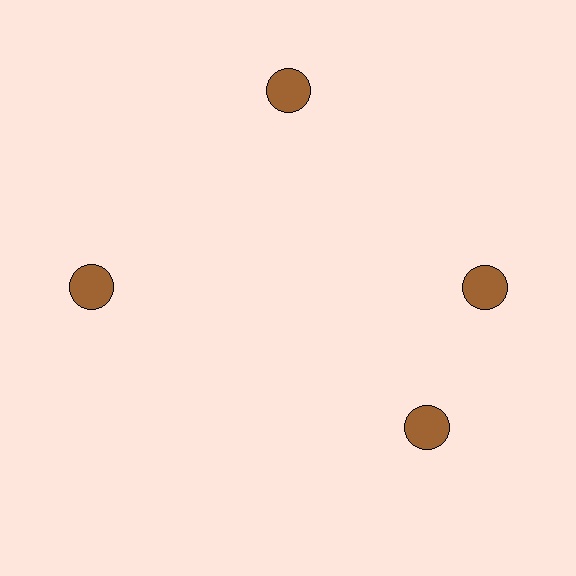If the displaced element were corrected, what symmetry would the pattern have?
It would have 4-fold rotational symmetry — the pattern would map onto itself every 90 degrees.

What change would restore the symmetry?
The symmetry would be restored by rotating it back into even spacing with its neighbors so that all 4 circles sit at equal angles and equal distance from the center.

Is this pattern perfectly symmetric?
No. The 4 brown circles are arranged in a ring, but one element near the 6 o'clock position is rotated out of alignment along the ring, breaking the 4-fold rotational symmetry.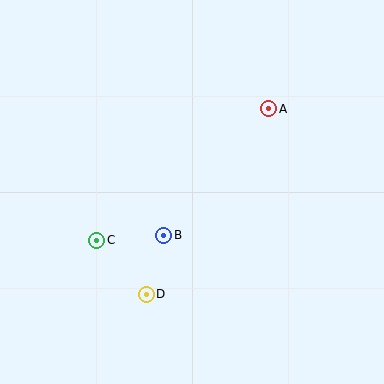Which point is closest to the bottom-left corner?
Point D is closest to the bottom-left corner.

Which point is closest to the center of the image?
Point B at (164, 235) is closest to the center.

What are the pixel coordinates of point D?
Point D is at (146, 294).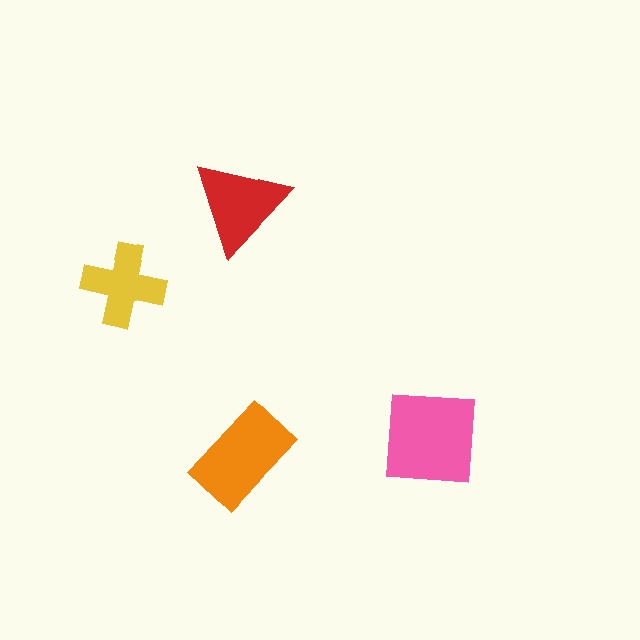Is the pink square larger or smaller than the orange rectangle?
Larger.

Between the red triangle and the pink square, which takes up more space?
The pink square.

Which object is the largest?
The pink square.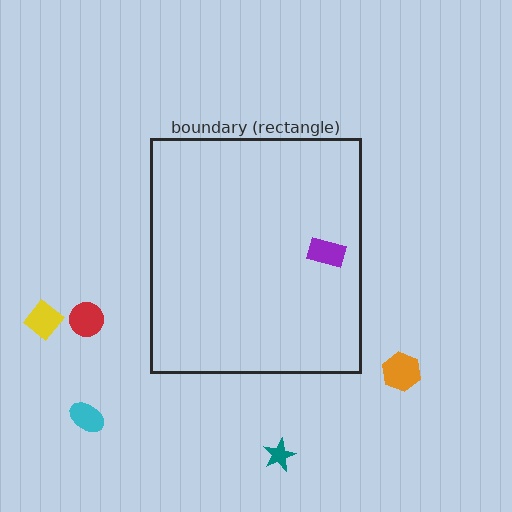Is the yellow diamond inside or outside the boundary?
Outside.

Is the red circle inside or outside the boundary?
Outside.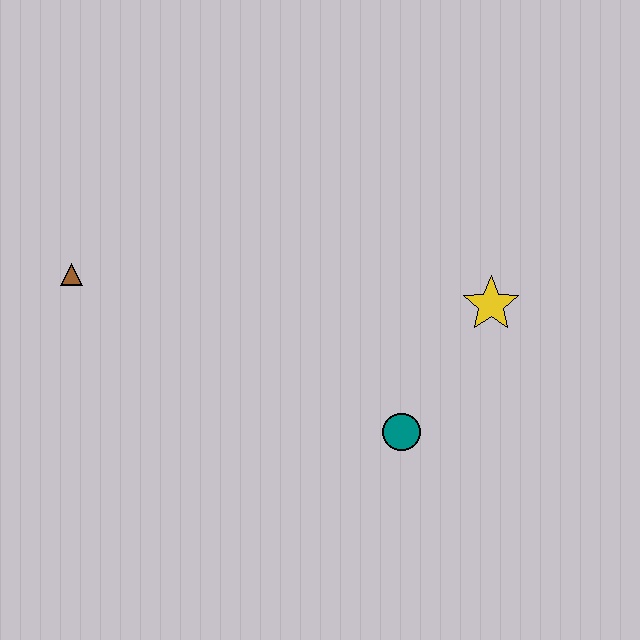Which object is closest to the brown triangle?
The teal circle is closest to the brown triangle.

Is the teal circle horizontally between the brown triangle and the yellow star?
Yes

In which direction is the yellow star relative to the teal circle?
The yellow star is above the teal circle.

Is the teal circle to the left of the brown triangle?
No